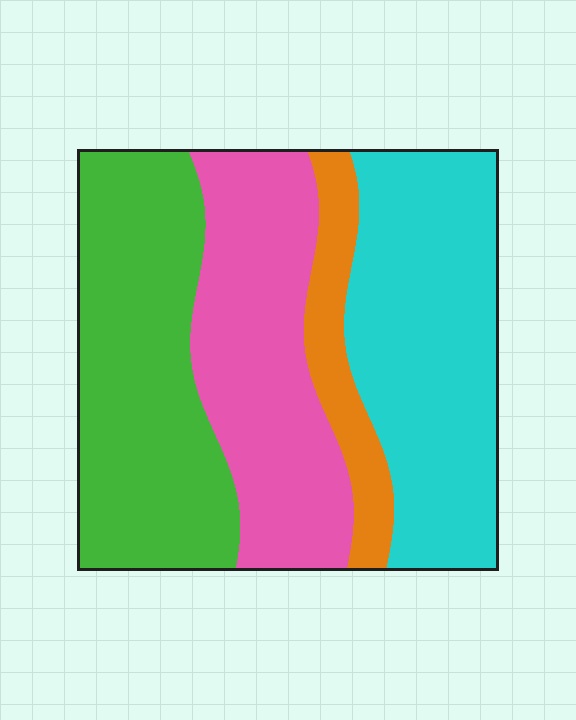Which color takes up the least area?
Orange, at roughly 10%.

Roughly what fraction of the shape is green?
Green takes up between a quarter and a half of the shape.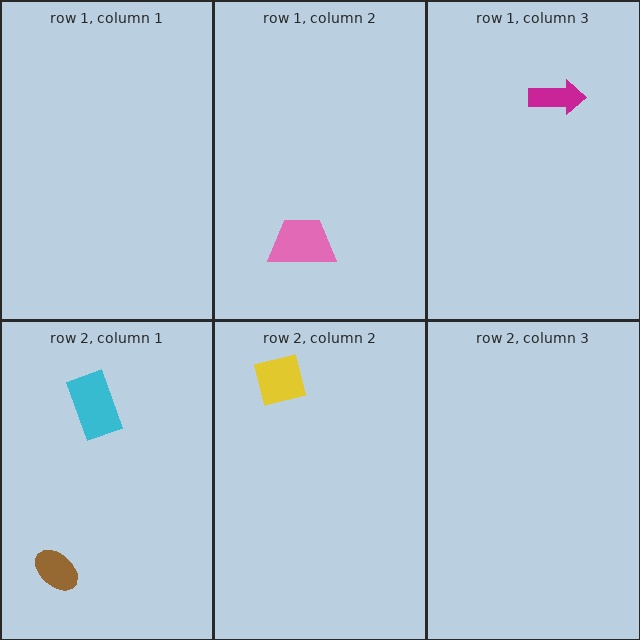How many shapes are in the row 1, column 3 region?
1.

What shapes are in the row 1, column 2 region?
The pink trapezoid.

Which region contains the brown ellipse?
The row 2, column 1 region.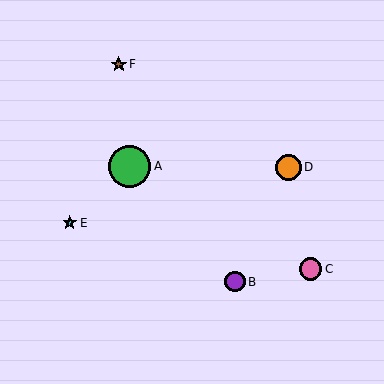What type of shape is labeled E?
Shape E is a cyan star.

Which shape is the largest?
The green circle (labeled A) is the largest.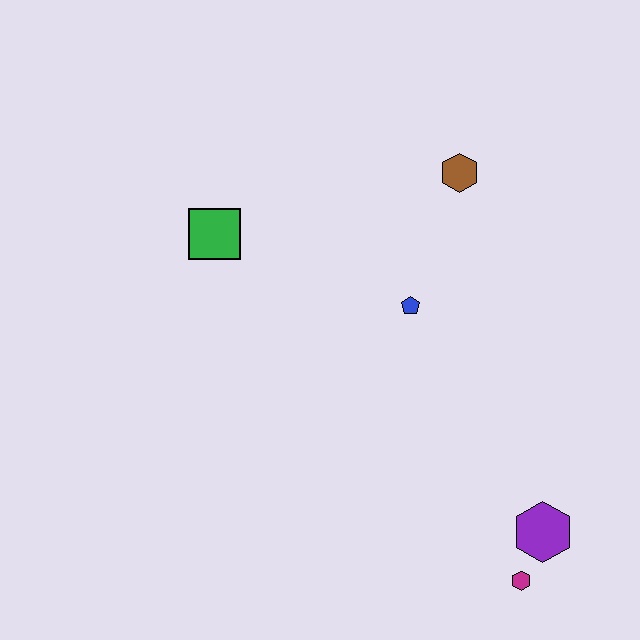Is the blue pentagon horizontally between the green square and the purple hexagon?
Yes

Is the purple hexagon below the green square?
Yes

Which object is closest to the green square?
The blue pentagon is closest to the green square.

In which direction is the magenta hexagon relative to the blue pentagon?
The magenta hexagon is below the blue pentagon.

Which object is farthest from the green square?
The magenta hexagon is farthest from the green square.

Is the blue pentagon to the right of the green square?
Yes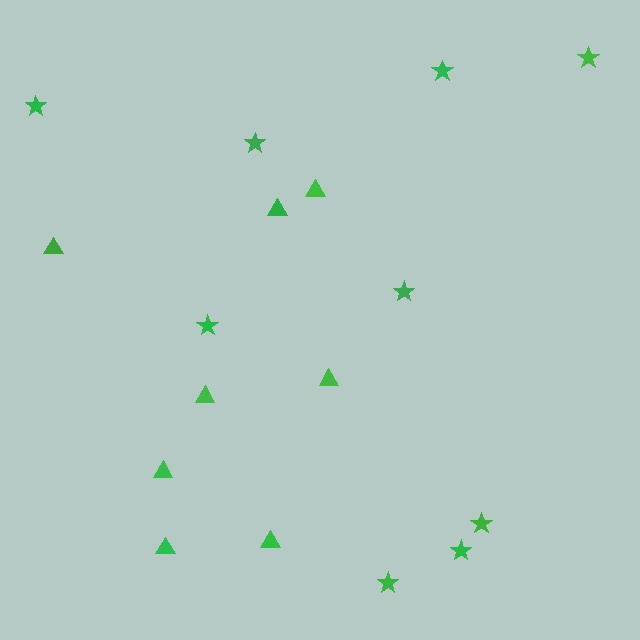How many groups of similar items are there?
There are 2 groups: one group of triangles (8) and one group of stars (9).